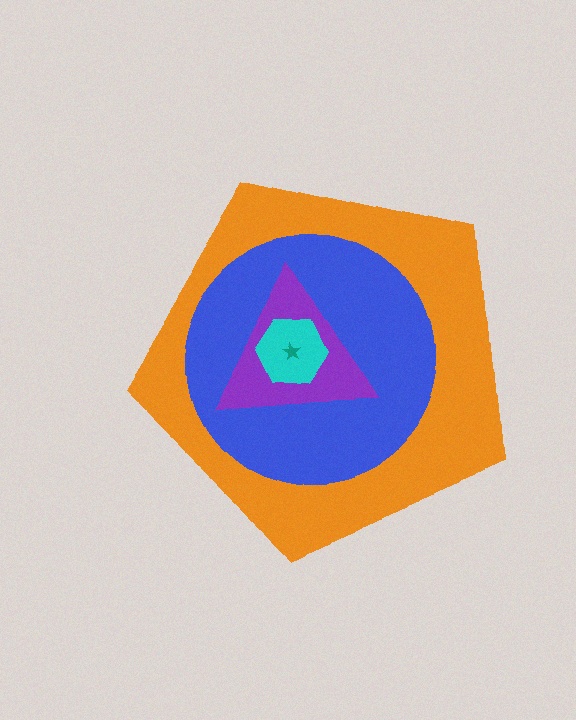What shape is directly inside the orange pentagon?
The blue circle.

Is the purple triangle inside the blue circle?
Yes.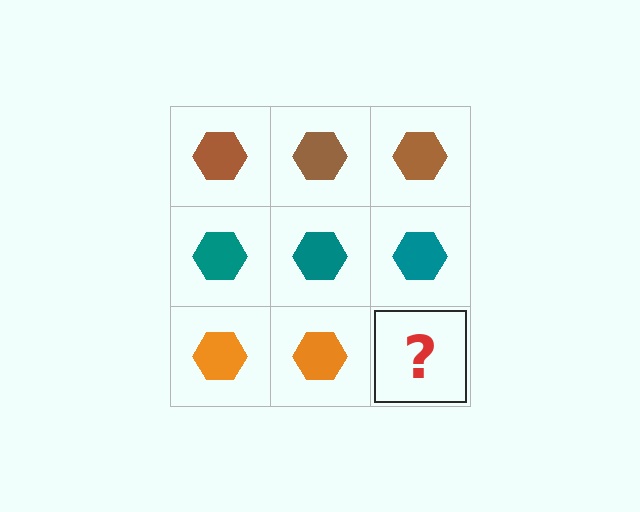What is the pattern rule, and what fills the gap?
The rule is that each row has a consistent color. The gap should be filled with an orange hexagon.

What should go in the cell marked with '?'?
The missing cell should contain an orange hexagon.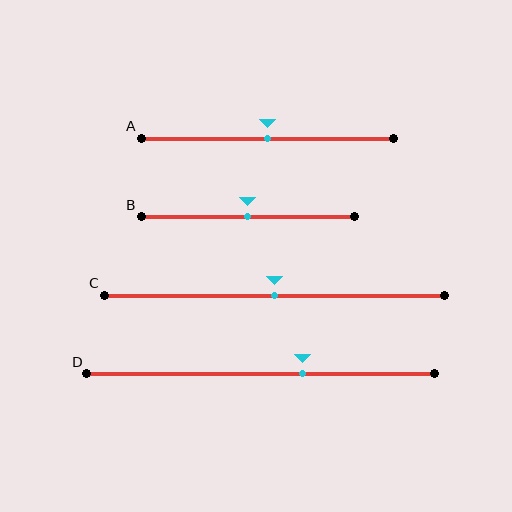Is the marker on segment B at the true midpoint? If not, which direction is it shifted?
Yes, the marker on segment B is at the true midpoint.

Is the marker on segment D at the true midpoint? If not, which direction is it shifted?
No, the marker on segment D is shifted to the right by about 12% of the segment length.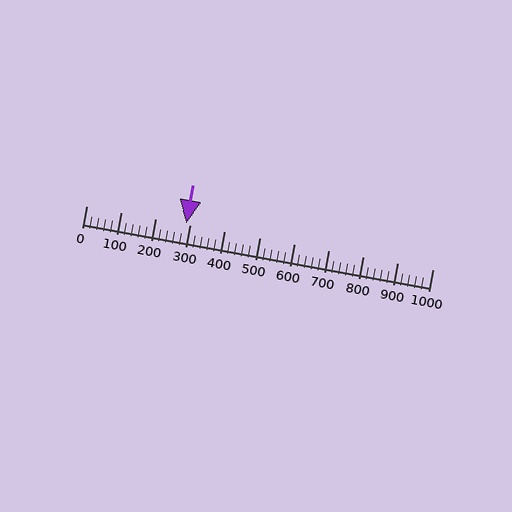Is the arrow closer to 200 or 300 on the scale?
The arrow is closer to 300.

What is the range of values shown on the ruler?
The ruler shows values from 0 to 1000.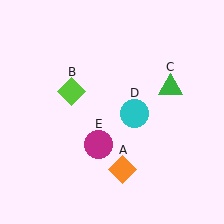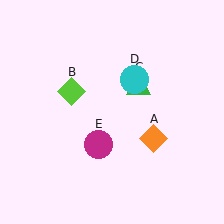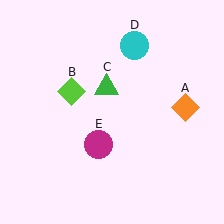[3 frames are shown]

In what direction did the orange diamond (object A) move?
The orange diamond (object A) moved up and to the right.